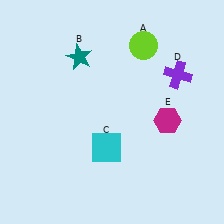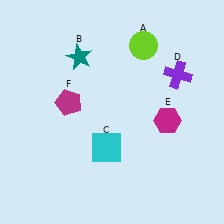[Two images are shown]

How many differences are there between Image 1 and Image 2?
There is 1 difference between the two images.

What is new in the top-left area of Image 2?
A magenta pentagon (F) was added in the top-left area of Image 2.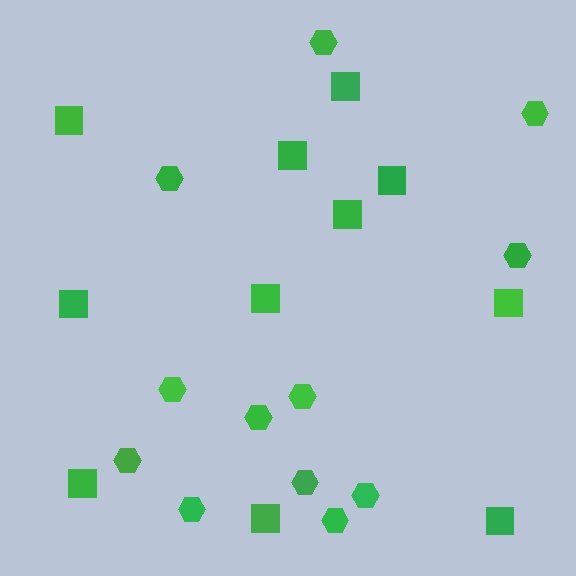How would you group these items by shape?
There are 2 groups: one group of squares (11) and one group of hexagons (12).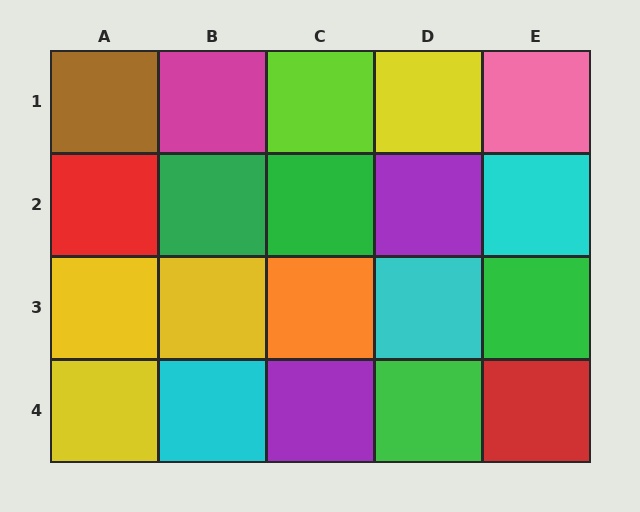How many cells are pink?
1 cell is pink.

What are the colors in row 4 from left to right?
Yellow, cyan, purple, green, red.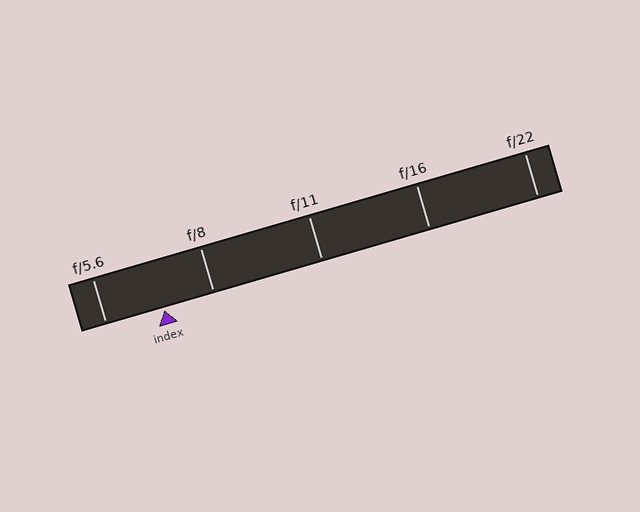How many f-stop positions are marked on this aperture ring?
There are 5 f-stop positions marked.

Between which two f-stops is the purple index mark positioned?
The index mark is between f/5.6 and f/8.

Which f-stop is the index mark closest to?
The index mark is closest to f/8.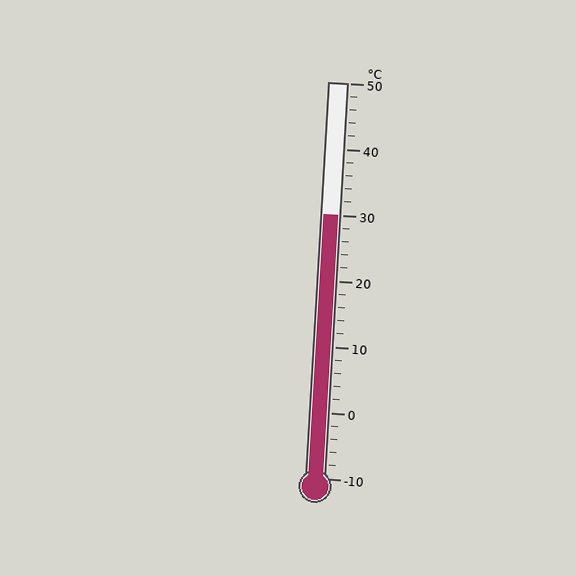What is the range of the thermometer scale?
The thermometer scale ranges from -10°C to 50°C.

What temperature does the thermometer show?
The thermometer shows approximately 30°C.